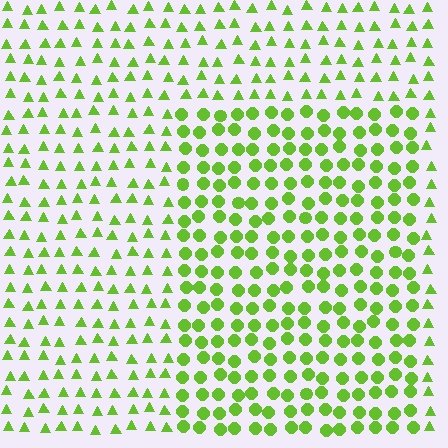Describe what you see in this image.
The image is filled with small lime elements arranged in a uniform grid. A rectangle-shaped region contains circles, while the surrounding area contains triangles. The boundary is defined purely by the change in element shape.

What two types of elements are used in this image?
The image uses circles inside the rectangle region and triangles outside it.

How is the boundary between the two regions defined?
The boundary is defined by a change in element shape: circles inside vs. triangles outside. All elements share the same color and spacing.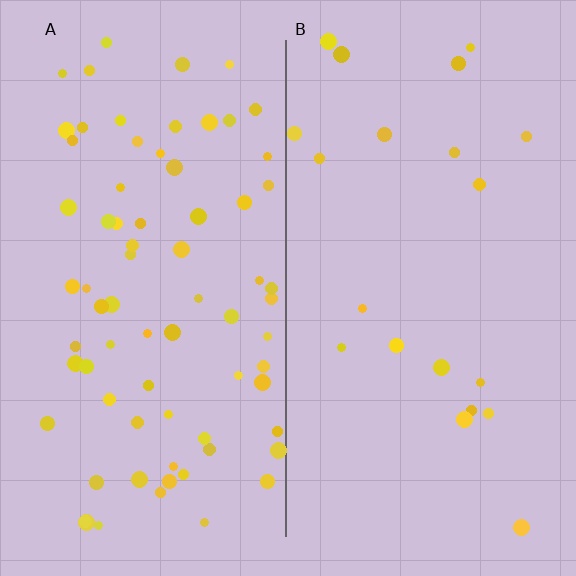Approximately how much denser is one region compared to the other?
Approximately 3.6× — region A over region B.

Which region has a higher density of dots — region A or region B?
A (the left).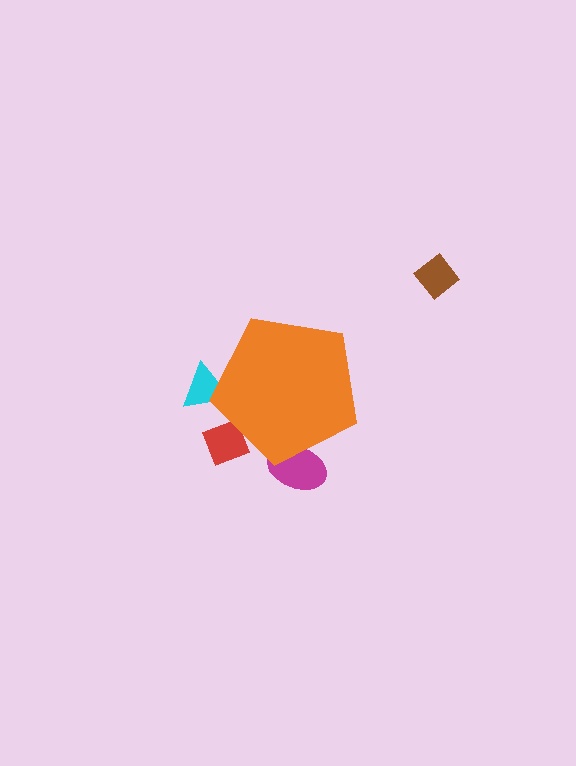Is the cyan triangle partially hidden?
Yes, the cyan triangle is partially hidden behind the orange pentagon.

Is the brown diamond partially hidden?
No, the brown diamond is fully visible.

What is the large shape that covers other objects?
An orange pentagon.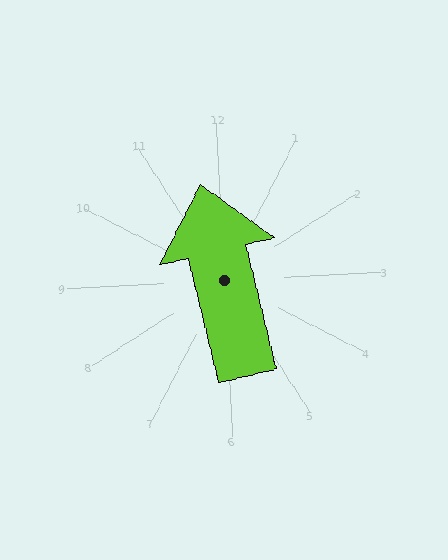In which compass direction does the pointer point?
North.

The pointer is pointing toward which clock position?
Roughly 12 o'clock.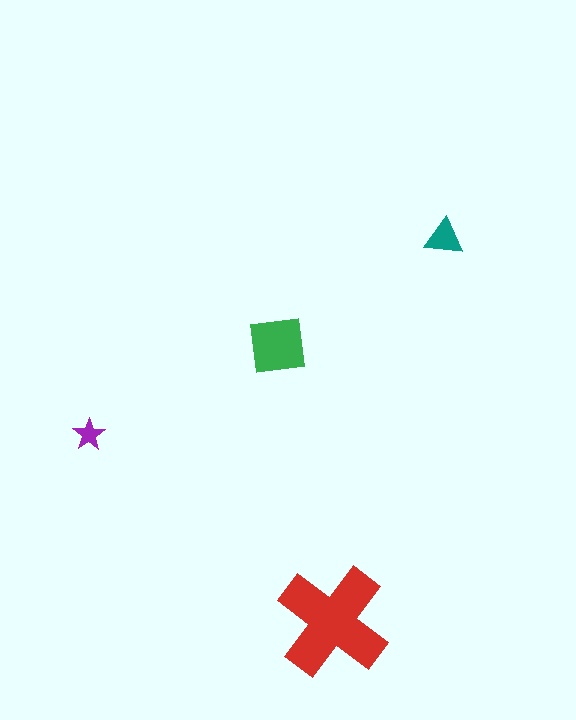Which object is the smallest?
The purple star.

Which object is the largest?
The red cross.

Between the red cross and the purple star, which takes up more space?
The red cross.